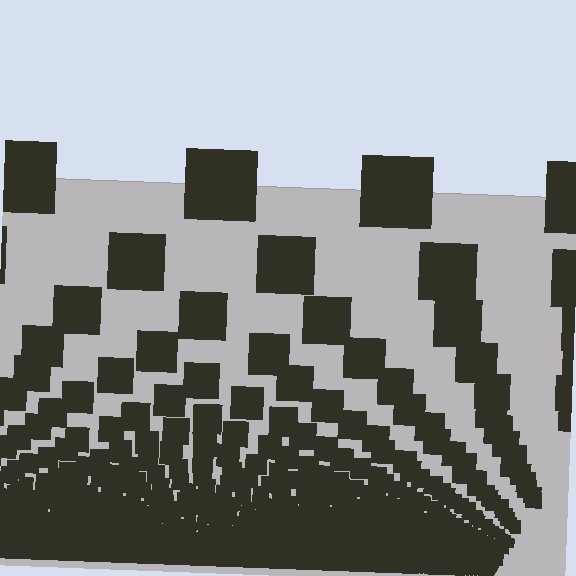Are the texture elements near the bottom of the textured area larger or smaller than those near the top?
Smaller. The gradient is inverted — elements near the bottom are smaller and denser.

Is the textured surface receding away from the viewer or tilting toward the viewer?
The surface appears to tilt toward the viewer. Texture elements get larger and sparser toward the top.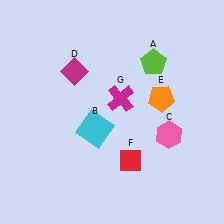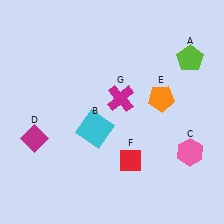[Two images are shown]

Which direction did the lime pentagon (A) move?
The lime pentagon (A) moved right.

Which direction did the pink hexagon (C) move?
The pink hexagon (C) moved right.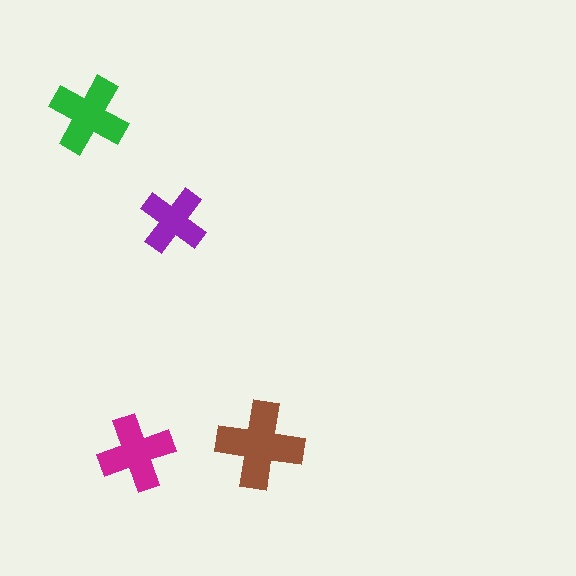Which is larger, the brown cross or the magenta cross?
The brown one.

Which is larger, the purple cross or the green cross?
The green one.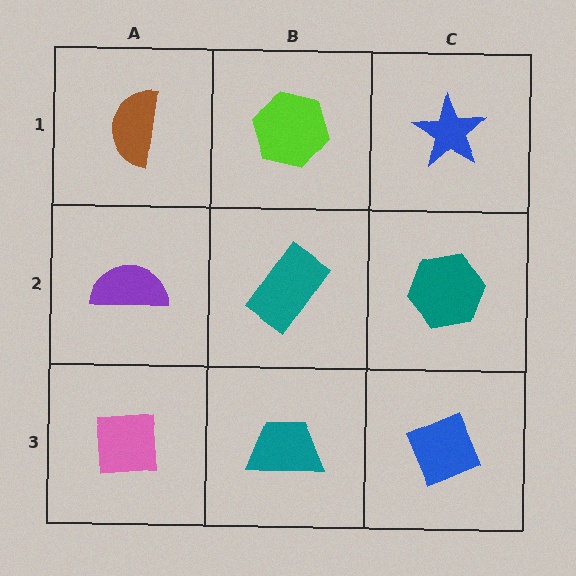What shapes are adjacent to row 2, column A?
A brown semicircle (row 1, column A), a pink square (row 3, column A), a teal rectangle (row 2, column B).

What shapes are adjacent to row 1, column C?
A teal hexagon (row 2, column C), a lime hexagon (row 1, column B).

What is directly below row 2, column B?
A teal trapezoid.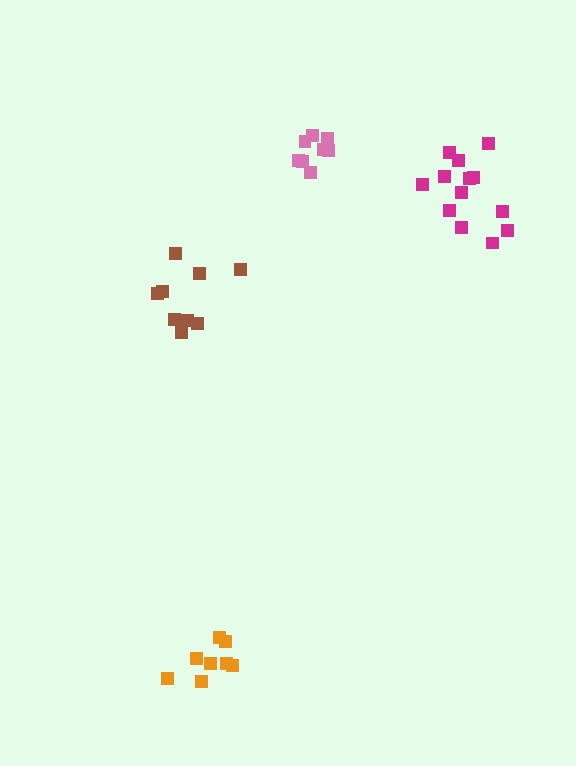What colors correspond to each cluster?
The clusters are colored: brown, orange, magenta, pink.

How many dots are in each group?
Group 1: 9 dots, Group 2: 8 dots, Group 3: 13 dots, Group 4: 8 dots (38 total).